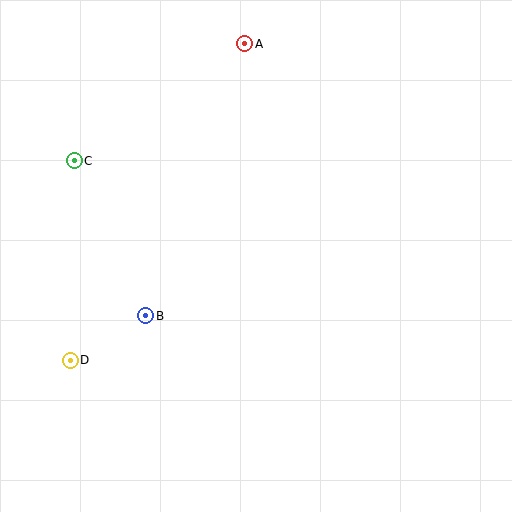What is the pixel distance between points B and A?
The distance between B and A is 290 pixels.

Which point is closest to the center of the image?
Point B at (146, 316) is closest to the center.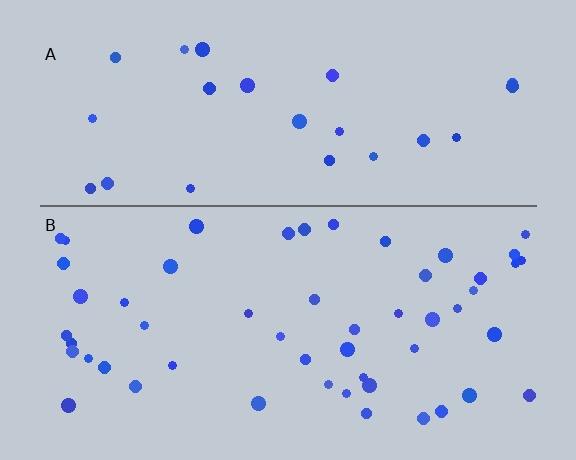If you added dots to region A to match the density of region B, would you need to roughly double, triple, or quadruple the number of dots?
Approximately double.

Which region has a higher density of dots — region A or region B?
B (the bottom).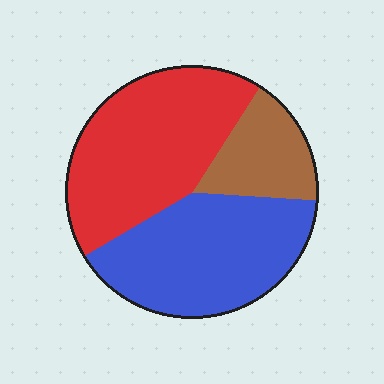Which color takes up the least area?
Brown, at roughly 15%.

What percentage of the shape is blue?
Blue covers 40% of the shape.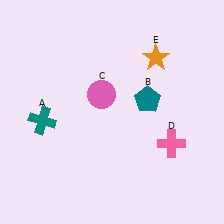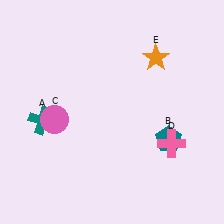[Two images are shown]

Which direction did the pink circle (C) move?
The pink circle (C) moved left.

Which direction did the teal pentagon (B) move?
The teal pentagon (B) moved down.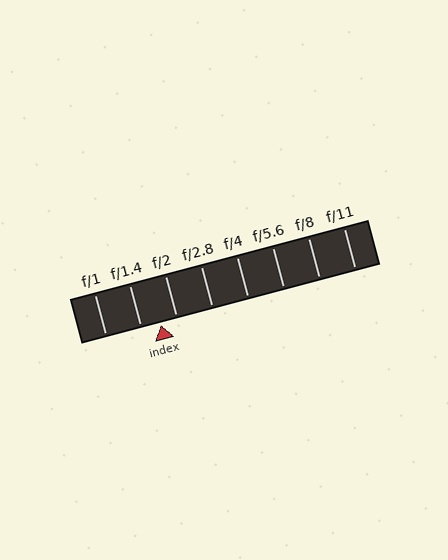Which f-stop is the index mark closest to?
The index mark is closest to f/2.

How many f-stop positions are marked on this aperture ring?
There are 8 f-stop positions marked.